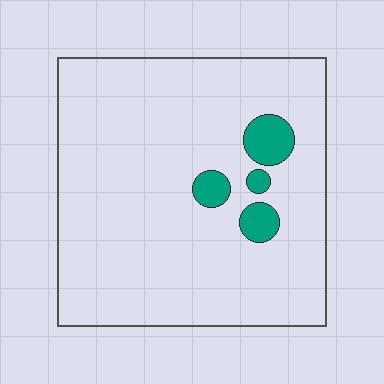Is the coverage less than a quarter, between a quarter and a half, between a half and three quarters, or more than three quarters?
Less than a quarter.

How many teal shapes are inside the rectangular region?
4.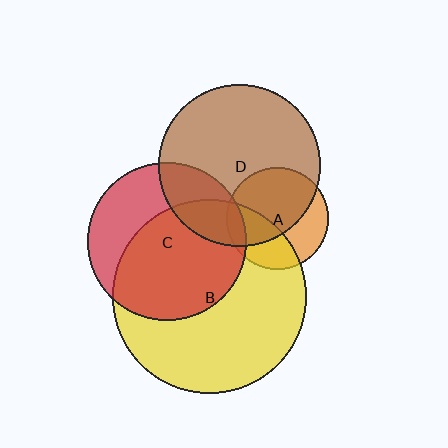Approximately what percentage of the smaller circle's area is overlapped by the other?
Approximately 10%.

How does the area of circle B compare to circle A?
Approximately 3.6 times.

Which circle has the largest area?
Circle B (yellow).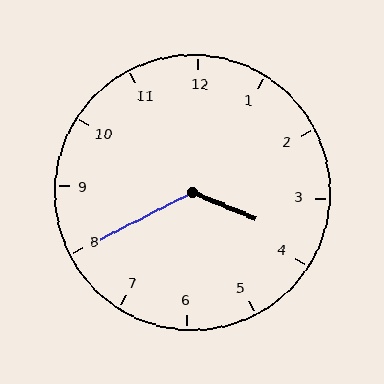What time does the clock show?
3:40.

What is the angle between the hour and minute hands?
Approximately 130 degrees.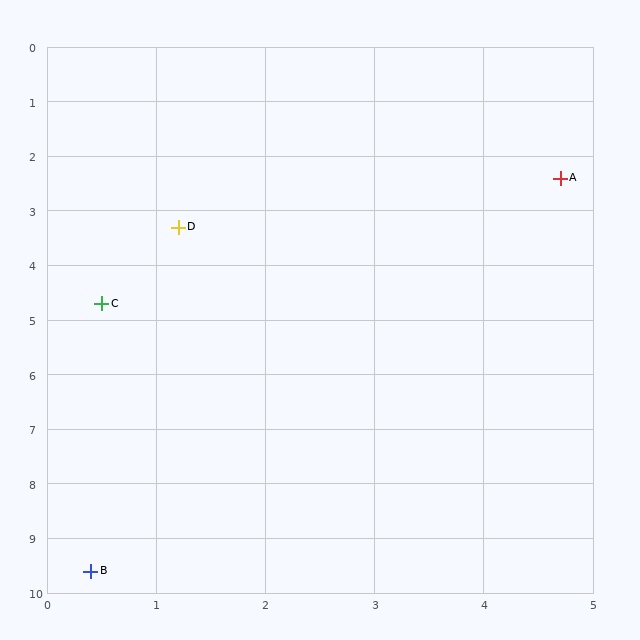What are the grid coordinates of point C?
Point C is at approximately (0.5, 4.7).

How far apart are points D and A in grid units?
Points D and A are about 3.6 grid units apart.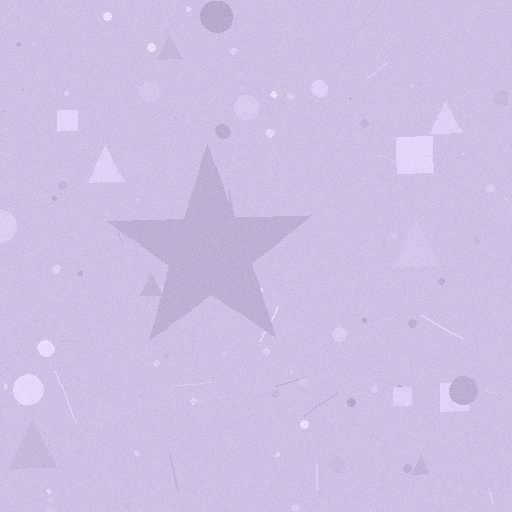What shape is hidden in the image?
A star is hidden in the image.